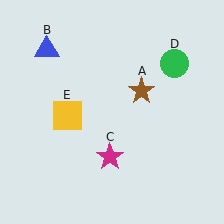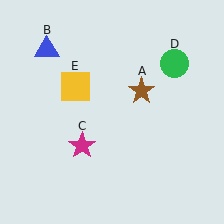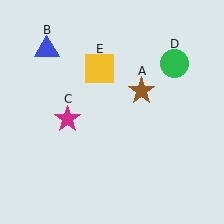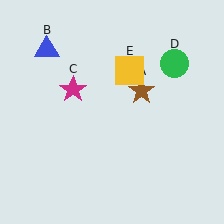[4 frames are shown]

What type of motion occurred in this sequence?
The magenta star (object C), yellow square (object E) rotated clockwise around the center of the scene.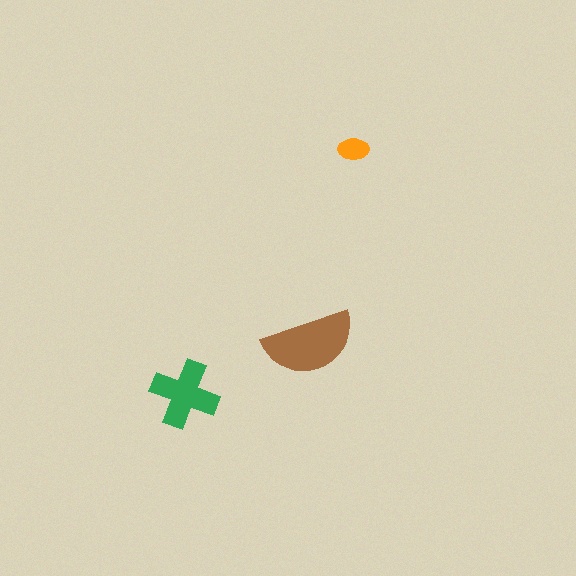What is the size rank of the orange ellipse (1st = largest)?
3rd.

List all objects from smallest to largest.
The orange ellipse, the green cross, the brown semicircle.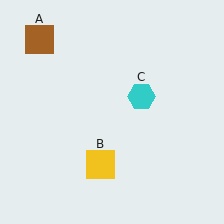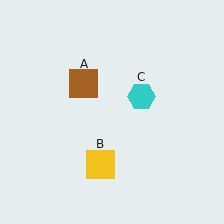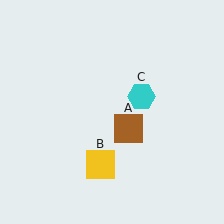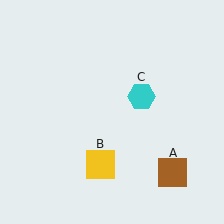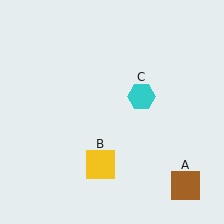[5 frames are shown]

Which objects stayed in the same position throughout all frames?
Yellow square (object B) and cyan hexagon (object C) remained stationary.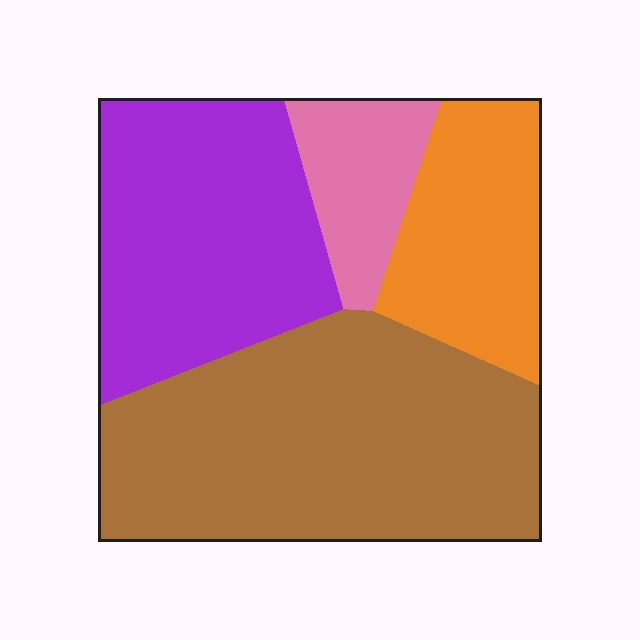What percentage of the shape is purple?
Purple takes up between a sixth and a third of the shape.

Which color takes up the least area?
Pink, at roughly 10%.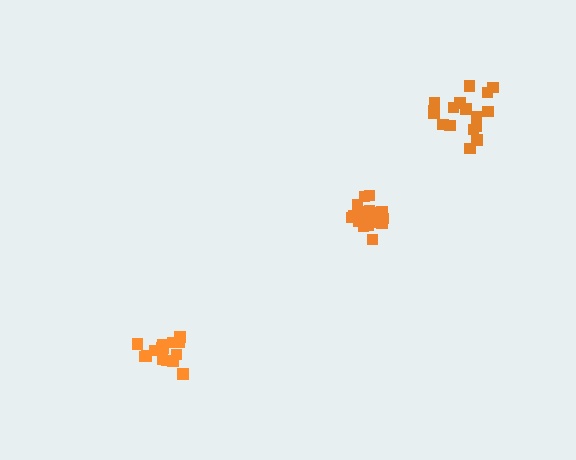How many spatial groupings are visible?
There are 3 spatial groupings.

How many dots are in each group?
Group 1: 17 dots, Group 2: 19 dots, Group 3: 17 dots (53 total).